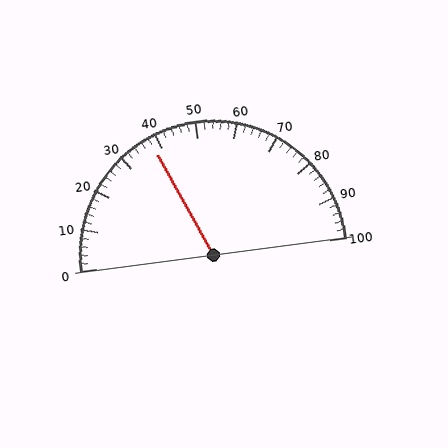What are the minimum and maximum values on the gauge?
The gauge ranges from 0 to 100.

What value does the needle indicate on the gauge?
The needle indicates approximately 38.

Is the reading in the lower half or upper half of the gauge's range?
The reading is in the lower half of the range (0 to 100).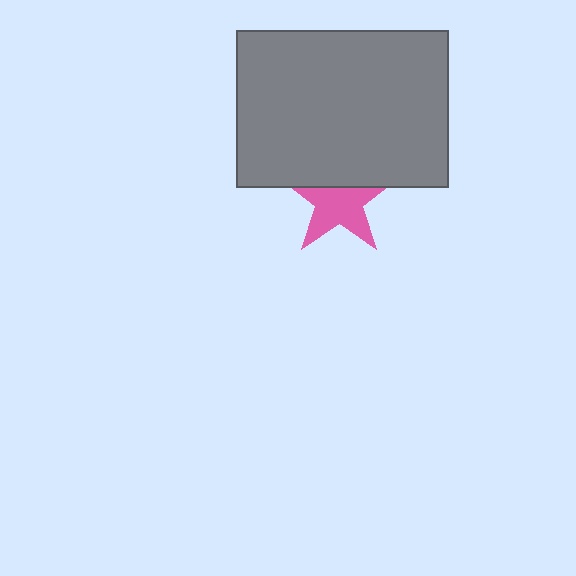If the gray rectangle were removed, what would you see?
You would see the complete pink star.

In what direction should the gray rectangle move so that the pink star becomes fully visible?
The gray rectangle should move up. That is the shortest direction to clear the overlap and leave the pink star fully visible.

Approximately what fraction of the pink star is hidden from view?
Roughly 36% of the pink star is hidden behind the gray rectangle.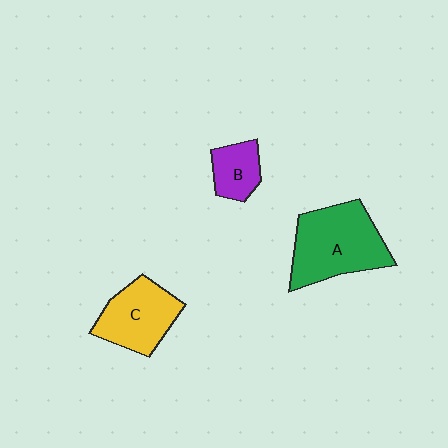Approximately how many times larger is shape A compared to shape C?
Approximately 1.4 times.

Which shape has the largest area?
Shape A (green).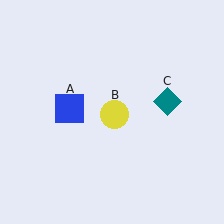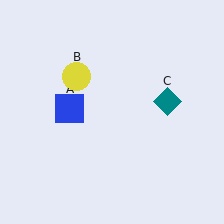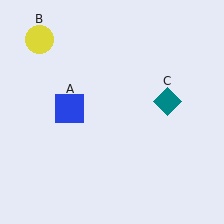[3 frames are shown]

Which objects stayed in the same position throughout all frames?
Blue square (object A) and teal diamond (object C) remained stationary.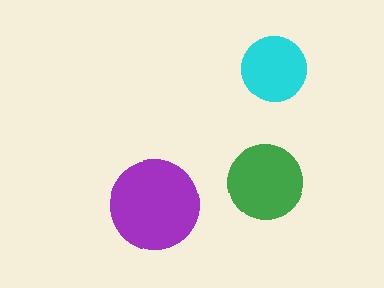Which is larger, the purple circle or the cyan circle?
The purple one.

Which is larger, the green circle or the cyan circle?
The green one.